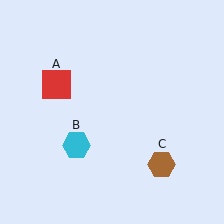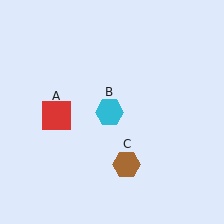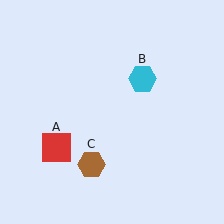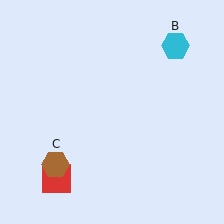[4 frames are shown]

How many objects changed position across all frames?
3 objects changed position: red square (object A), cyan hexagon (object B), brown hexagon (object C).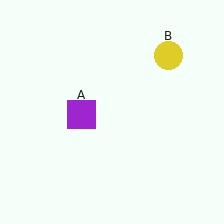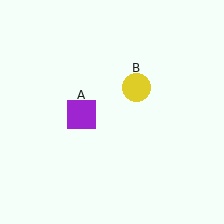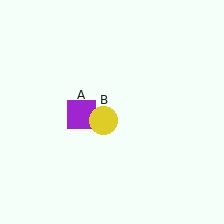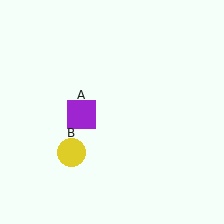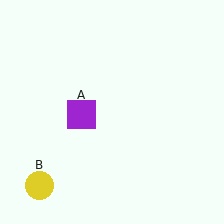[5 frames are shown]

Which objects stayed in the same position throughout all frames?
Purple square (object A) remained stationary.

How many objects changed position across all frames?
1 object changed position: yellow circle (object B).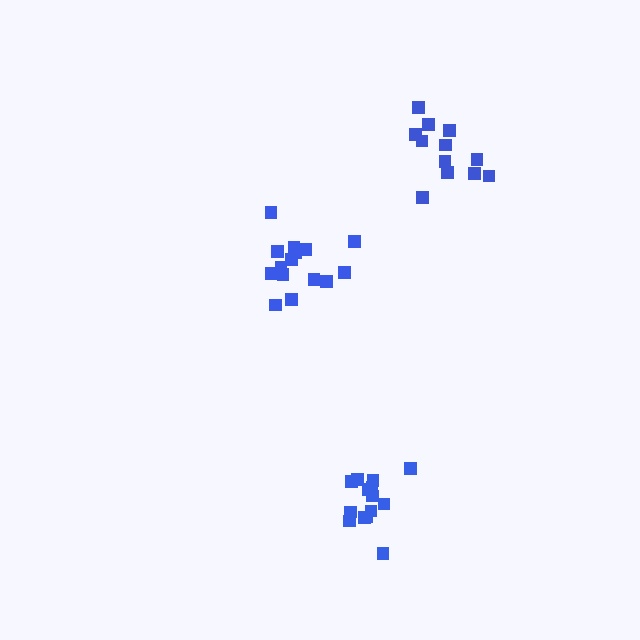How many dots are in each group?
Group 1: 12 dots, Group 2: 15 dots, Group 3: 14 dots (41 total).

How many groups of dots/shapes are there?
There are 3 groups.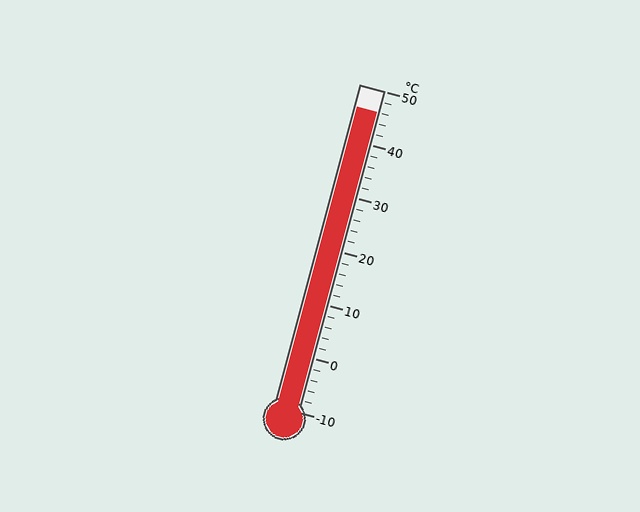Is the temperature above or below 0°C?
The temperature is above 0°C.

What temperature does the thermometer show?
The thermometer shows approximately 46°C.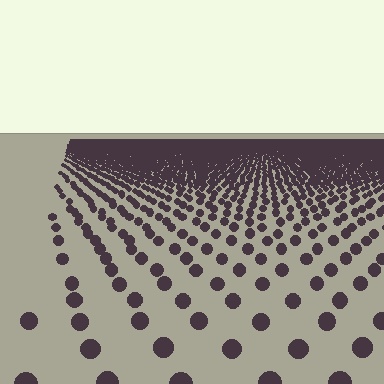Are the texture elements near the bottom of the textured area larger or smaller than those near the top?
Larger. Near the bottom, elements are closer to the viewer and appear at a bigger on-screen size.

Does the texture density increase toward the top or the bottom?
Density increases toward the top.